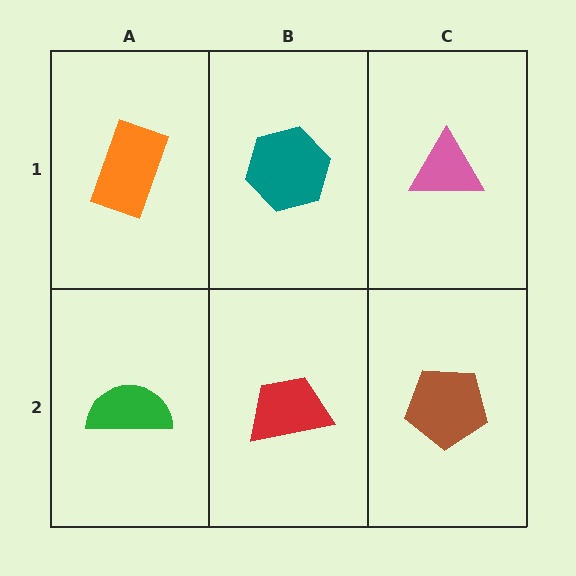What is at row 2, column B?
A red trapezoid.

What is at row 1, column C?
A pink triangle.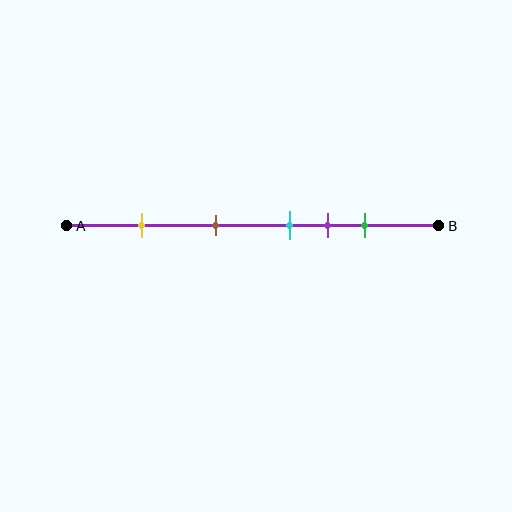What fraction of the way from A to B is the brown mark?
The brown mark is approximately 40% (0.4) of the way from A to B.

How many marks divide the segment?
There are 5 marks dividing the segment.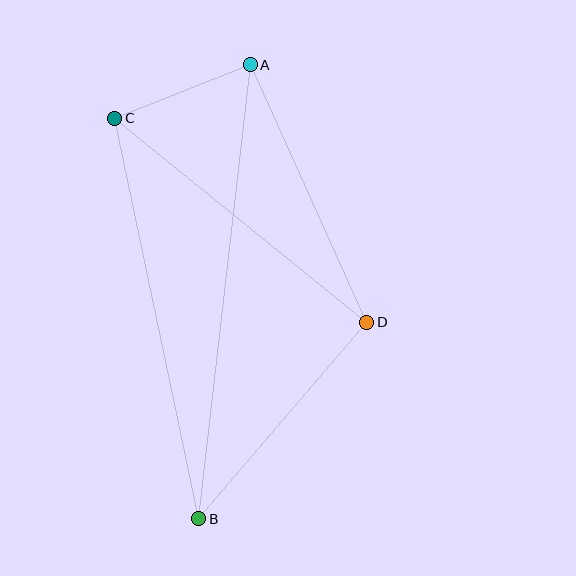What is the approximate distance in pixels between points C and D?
The distance between C and D is approximately 324 pixels.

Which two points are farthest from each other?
Points A and B are farthest from each other.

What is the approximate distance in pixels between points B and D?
The distance between B and D is approximately 259 pixels.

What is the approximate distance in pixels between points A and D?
The distance between A and D is approximately 283 pixels.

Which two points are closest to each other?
Points A and C are closest to each other.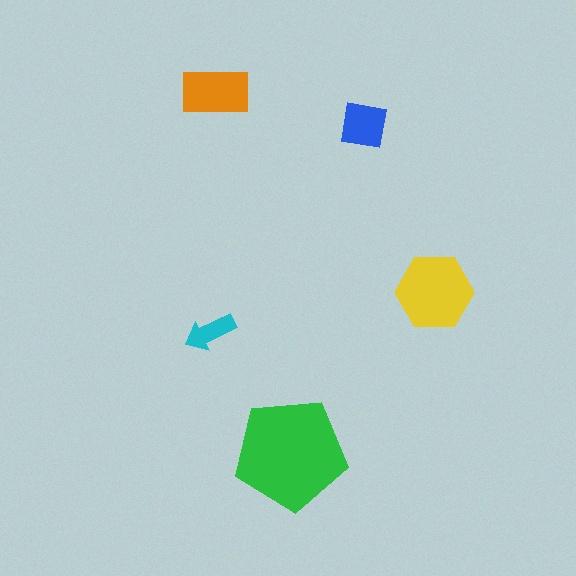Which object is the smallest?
The cyan arrow.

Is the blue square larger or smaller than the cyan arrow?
Larger.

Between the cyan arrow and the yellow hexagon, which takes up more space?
The yellow hexagon.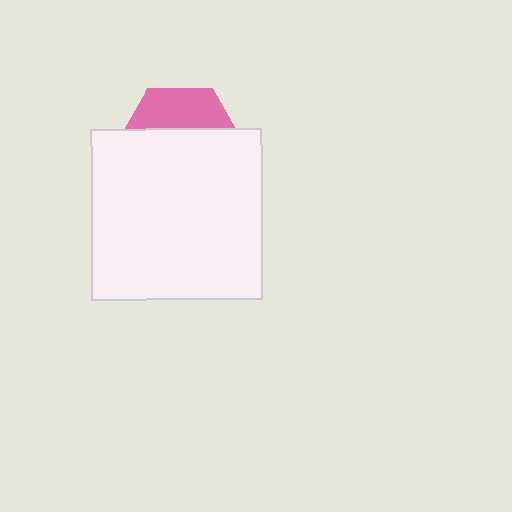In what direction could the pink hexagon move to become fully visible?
The pink hexagon could move up. That would shift it out from behind the white square entirely.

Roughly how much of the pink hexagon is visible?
A small part of it is visible (roughly 32%).